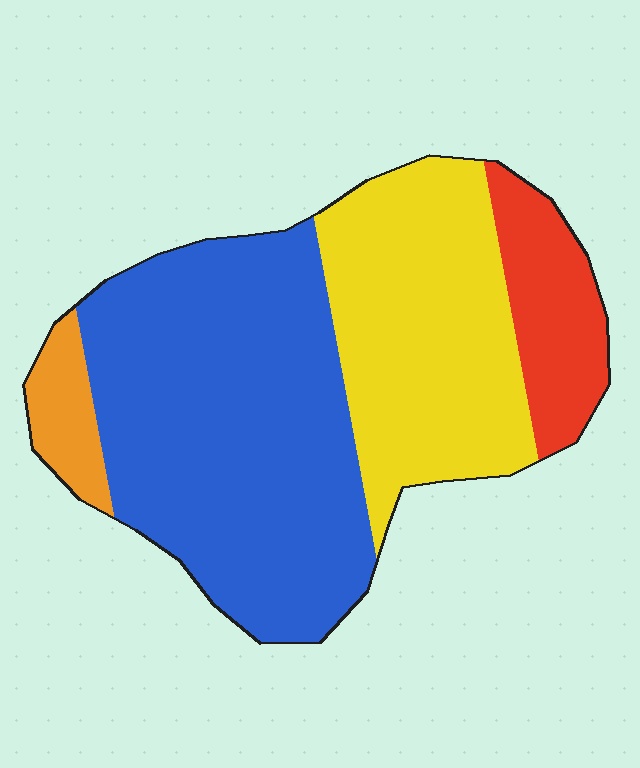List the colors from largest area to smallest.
From largest to smallest: blue, yellow, red, orange.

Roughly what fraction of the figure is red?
Red takes up about one eighth (1/8) of the figure.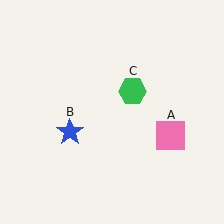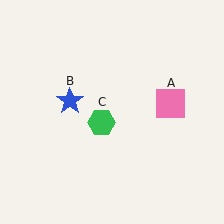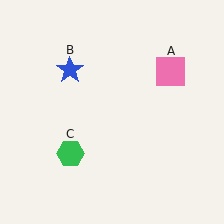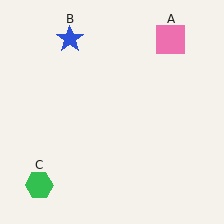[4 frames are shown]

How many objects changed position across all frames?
3 objects changed position: pink square (object A), blue star (object B), green hexagon (object C).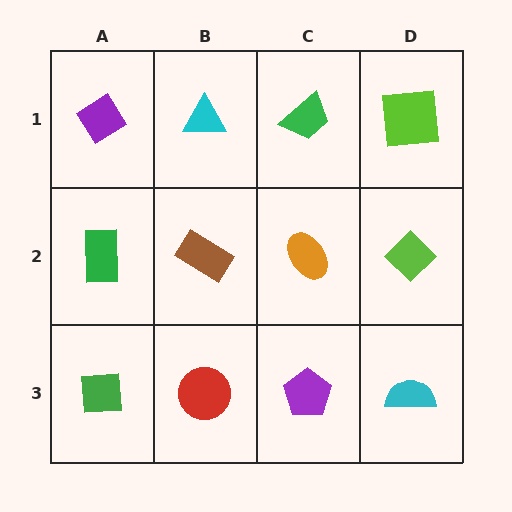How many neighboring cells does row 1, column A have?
2.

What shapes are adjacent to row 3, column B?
A brown rectangle (row 2, column B), a green square (row 3, column A), a purple pentagon (row 3, column C).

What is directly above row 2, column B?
A cyan triangle.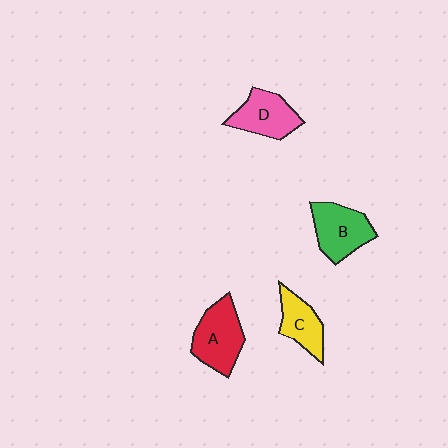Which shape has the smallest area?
Shape C (yellow).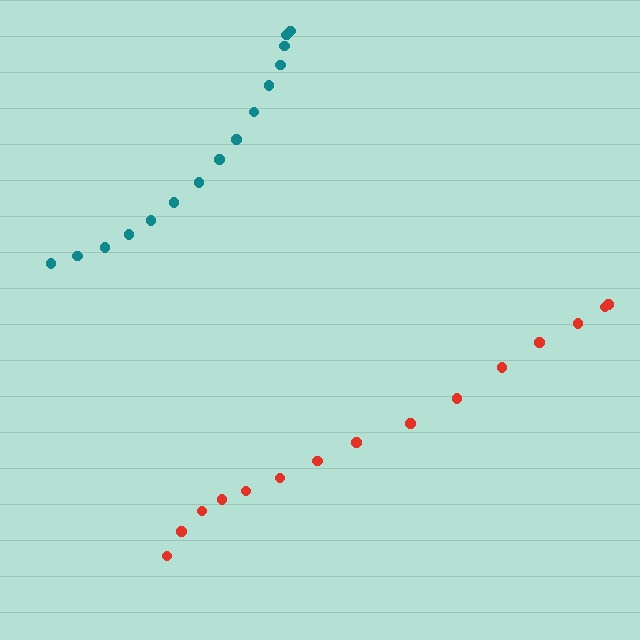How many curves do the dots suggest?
There are 2 distinct paths.